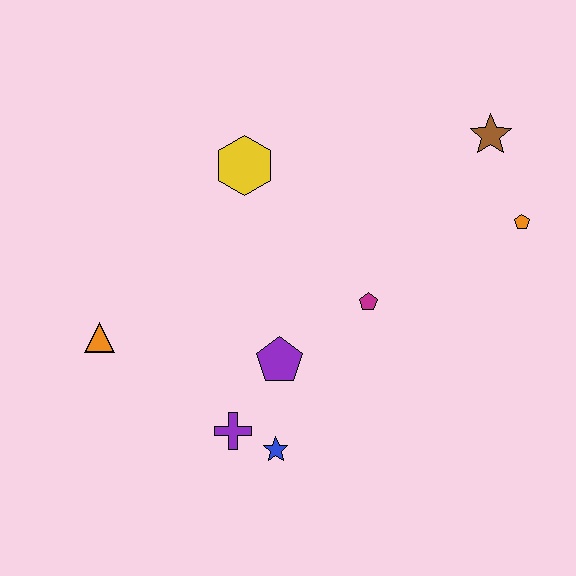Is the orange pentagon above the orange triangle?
Yes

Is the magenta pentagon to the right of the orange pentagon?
No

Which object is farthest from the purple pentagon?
The brown star is farthest from the purple pentagon.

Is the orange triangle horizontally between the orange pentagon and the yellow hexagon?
No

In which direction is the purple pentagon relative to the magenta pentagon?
The purple pentagon is to the left of the magenta pentagon.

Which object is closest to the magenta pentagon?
The purple pentagon is closest to the magenta pentagon.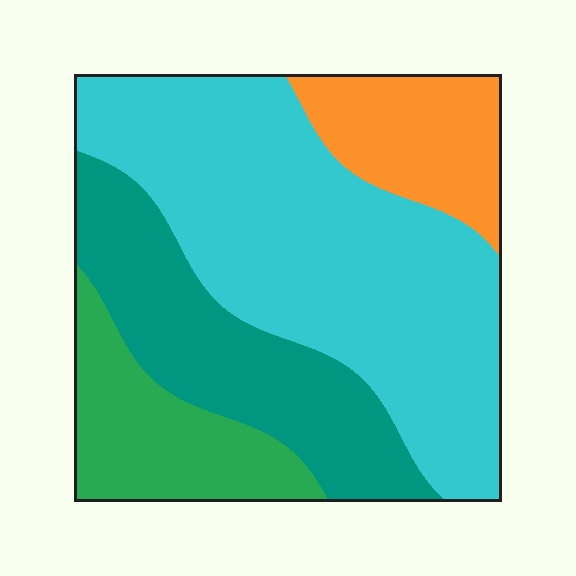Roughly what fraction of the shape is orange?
Orange takes up about one eighth (1/8) of the shape.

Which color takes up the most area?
Cyan, at roughly 50%.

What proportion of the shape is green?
Green takes up about one sixth (1/6) of the shape.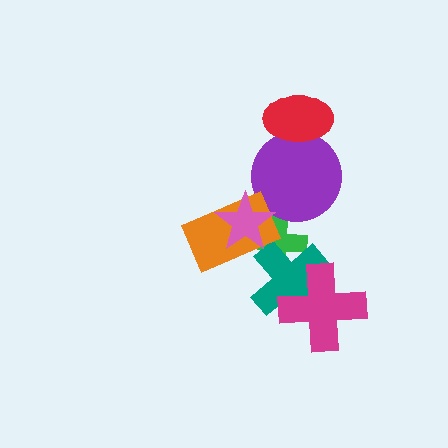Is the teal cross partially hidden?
Yes, it is partially covered by another shape.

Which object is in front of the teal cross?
The magenta cross is in front of the teal cross.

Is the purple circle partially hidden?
Yes, it is partially covered by another shape.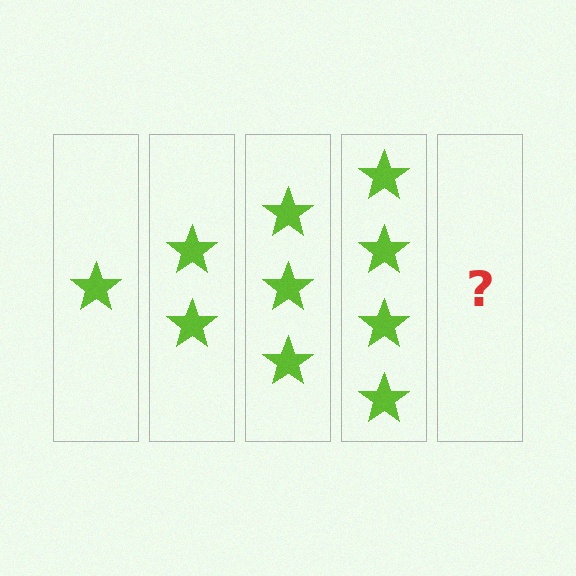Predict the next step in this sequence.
The next step is 5 stars.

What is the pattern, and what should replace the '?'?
The pattern is that each step adds one more star. The '?' should be 5 stars.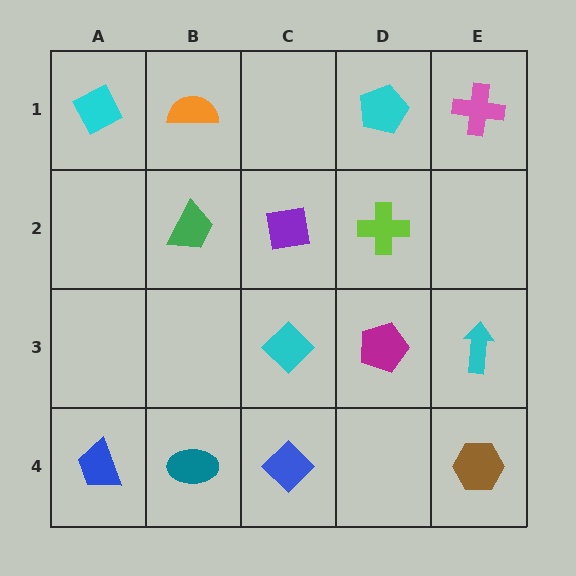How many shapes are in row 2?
3 shapes.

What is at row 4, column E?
A brown hexagon.